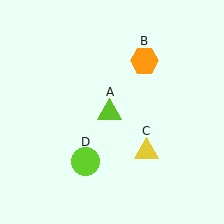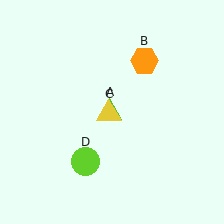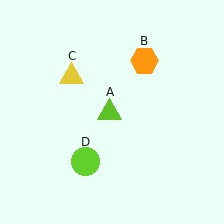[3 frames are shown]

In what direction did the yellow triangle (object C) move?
The yellow triangle (object C) moved up and to the left.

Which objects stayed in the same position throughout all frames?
Lime triangle (object A) and orange hexagon (object B) and lime circle (object D) remained stationary.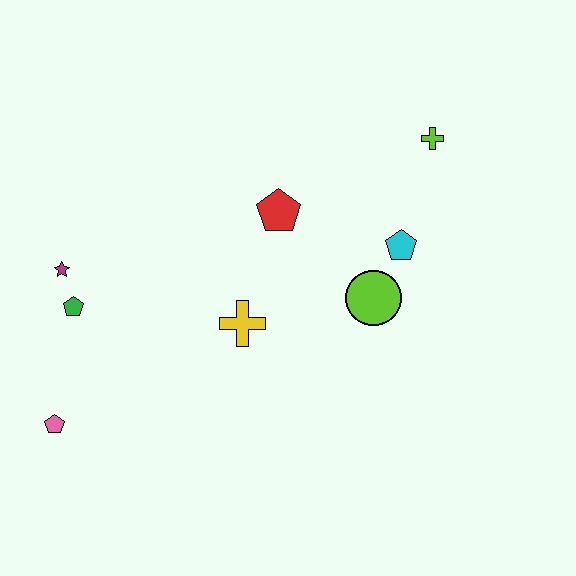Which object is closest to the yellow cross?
The red pentagon is closest to the yellow cross.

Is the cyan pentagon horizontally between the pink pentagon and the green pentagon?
No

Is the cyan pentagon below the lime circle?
No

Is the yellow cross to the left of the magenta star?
No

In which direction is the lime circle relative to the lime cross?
The lime circle is below the lime cross.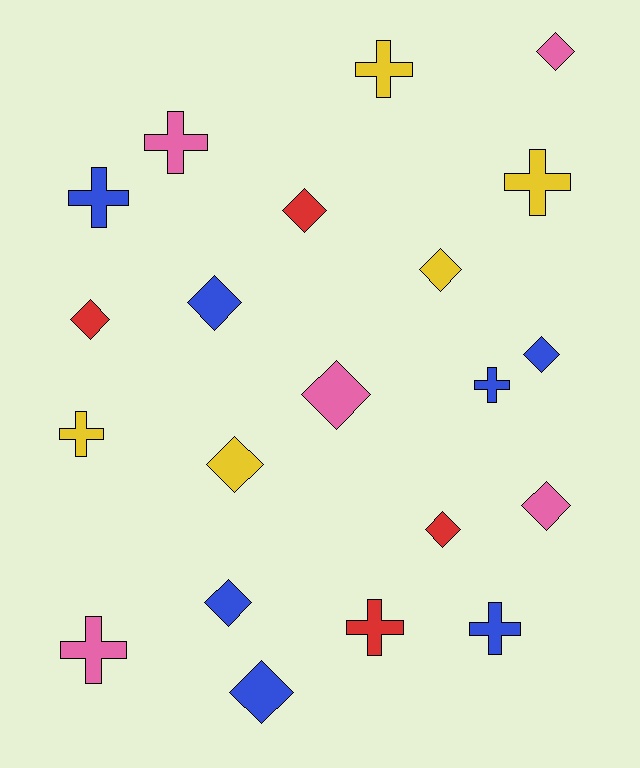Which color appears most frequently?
Blue, with 7 objects.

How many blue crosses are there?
There are 3 blue crosses.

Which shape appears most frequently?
Diamond, with 12 objects.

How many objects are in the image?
There are 21 objects.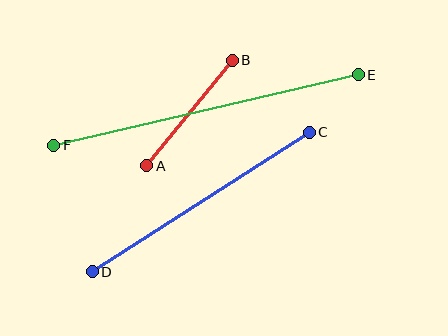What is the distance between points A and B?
The distance is approximately 136 pixels.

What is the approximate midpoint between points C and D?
The midpoint is at approximately (201, 202) pixels.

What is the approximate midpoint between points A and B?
The midpoint is at approximately (189, 113) pixels.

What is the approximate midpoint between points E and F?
The midpoint is at approximately (206, 110) pixels.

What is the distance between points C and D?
The distance is approximately 258 pixels.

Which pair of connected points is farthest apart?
Points E and F are farthest apart.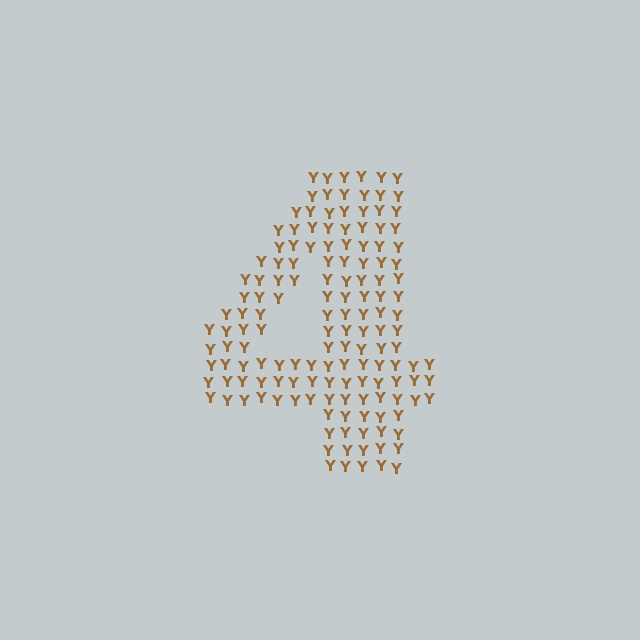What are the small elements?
The small elements are letter Y's.